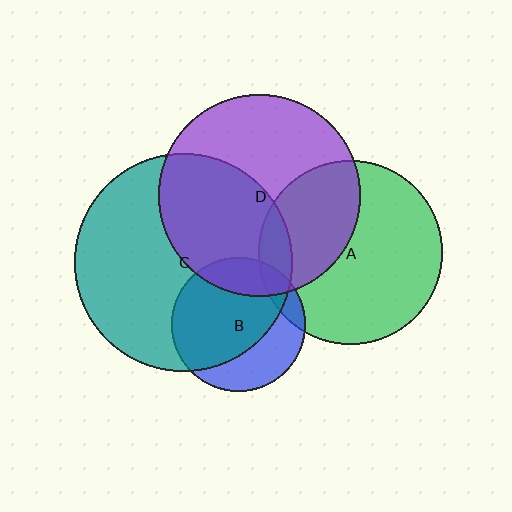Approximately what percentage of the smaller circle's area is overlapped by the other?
Approximately 35%.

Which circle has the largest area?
Circle C (teal).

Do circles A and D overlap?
Yes.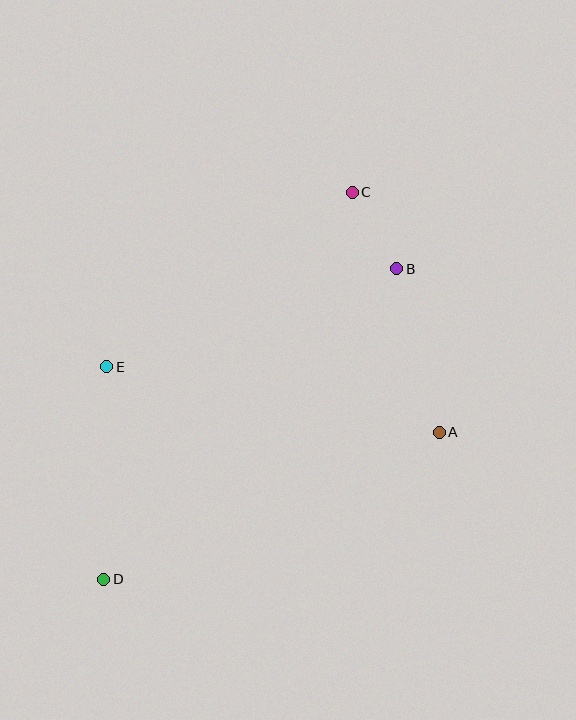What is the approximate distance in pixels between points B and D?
The distance between B and D is approximately 427 pixels.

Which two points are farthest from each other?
Points C and D are farthest from each other.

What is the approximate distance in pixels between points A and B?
The distance between A and B is approximately 169 pixels.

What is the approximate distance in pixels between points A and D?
The distance between A and D is approximately 366 pixels.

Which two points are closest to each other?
Points B and C are closest to each other.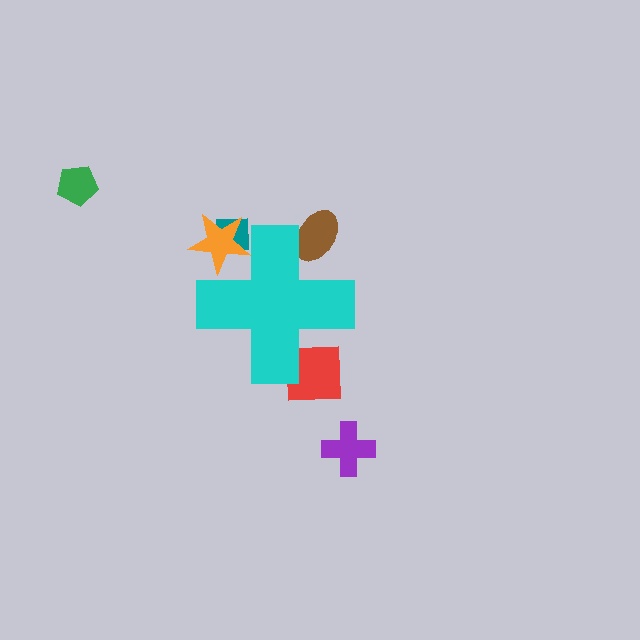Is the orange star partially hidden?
Yes, the orange star is partially hidden behind the cyan cross.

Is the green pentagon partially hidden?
No, the green pentagon is fully visible.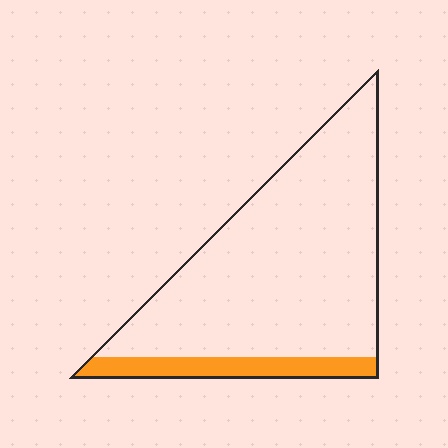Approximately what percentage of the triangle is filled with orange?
Approximately 15%.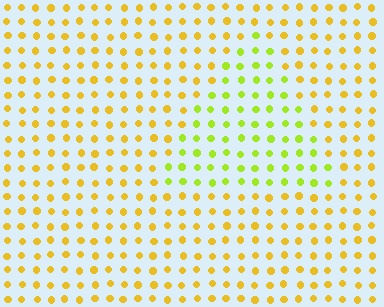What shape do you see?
I see a triangle.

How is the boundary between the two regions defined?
The boundary is defined purely by a slight shift in hue (about 36 degrees). Spacing, size, and orientation are identical on both sides.